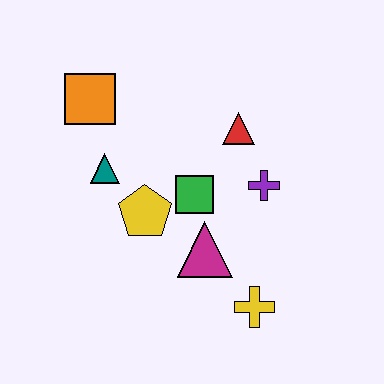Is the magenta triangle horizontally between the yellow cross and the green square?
Yes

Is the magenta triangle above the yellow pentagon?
No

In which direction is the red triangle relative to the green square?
The red triangle is above the green square.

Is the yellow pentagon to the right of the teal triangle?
Yes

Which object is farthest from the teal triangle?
The yellow cross is farthest from the teal triangle.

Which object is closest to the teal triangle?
The yellow pentagon is closest to the teal triangle.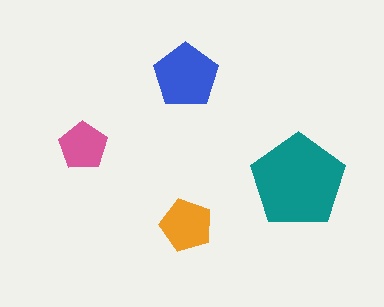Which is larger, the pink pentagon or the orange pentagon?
The orange one.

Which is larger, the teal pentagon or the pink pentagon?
The teal one.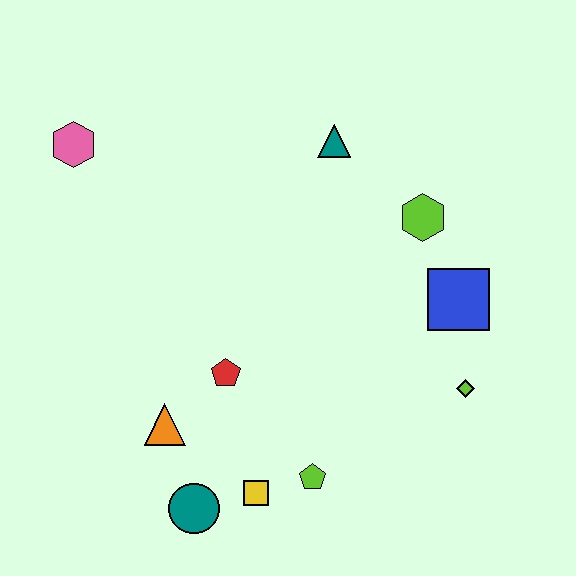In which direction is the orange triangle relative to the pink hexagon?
The orange triangle is below the pink hexagon.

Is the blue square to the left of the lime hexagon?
No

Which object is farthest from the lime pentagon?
The pink hexagon is farthest from the lime pentagon.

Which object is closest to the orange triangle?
The red pentagon is closest to the orange triangle.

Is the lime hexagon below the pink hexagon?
Yes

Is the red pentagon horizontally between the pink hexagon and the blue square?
Yes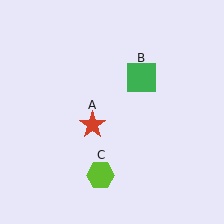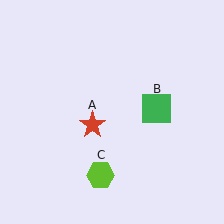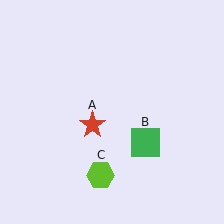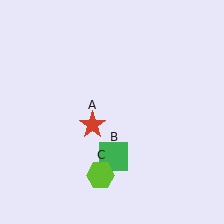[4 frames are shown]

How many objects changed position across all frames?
1 object changed position: green square (object B).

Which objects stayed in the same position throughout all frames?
Red star (object A) and lime hexagon (object C) remained stationary.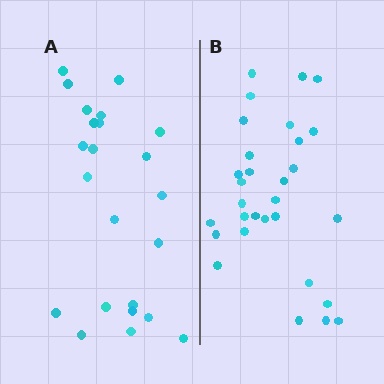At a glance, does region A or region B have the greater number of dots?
Region B (the right region) has more dots.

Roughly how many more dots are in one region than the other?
Region B has roughly 8 or so more dots than region A.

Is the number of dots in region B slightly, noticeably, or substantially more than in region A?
Region B has noticeably more, but not dramatically so. The ratio is roughly 1.3 to 1.